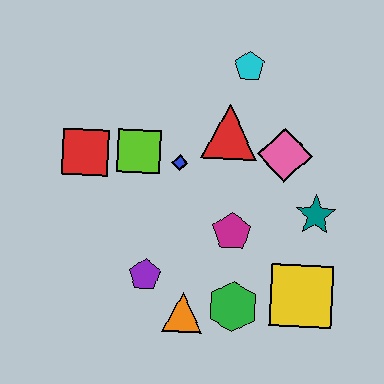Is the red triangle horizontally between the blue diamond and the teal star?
Yes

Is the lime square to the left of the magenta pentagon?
Yes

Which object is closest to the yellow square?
The green hexagon is closest to the yellow square.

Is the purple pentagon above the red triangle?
No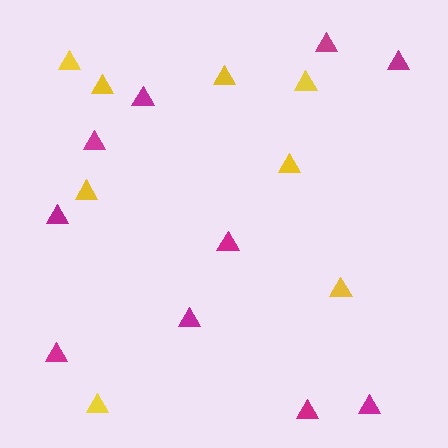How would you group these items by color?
There are 2 groups: one group of magenta triangles (10) and one group of yellow triangles (8).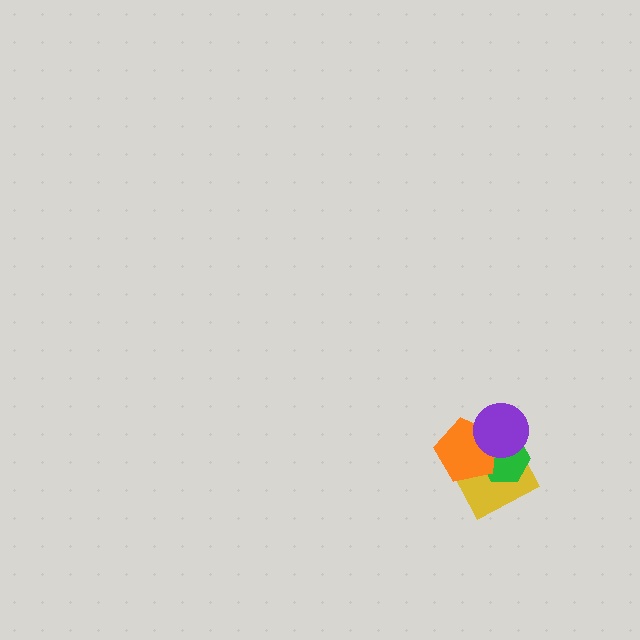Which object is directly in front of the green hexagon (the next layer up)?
The orange pentagon is directly in front of the green hexagon.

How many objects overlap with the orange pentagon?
3 objects overlap with the orange pentagon.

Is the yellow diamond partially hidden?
Yes, it is partially covered by another shape.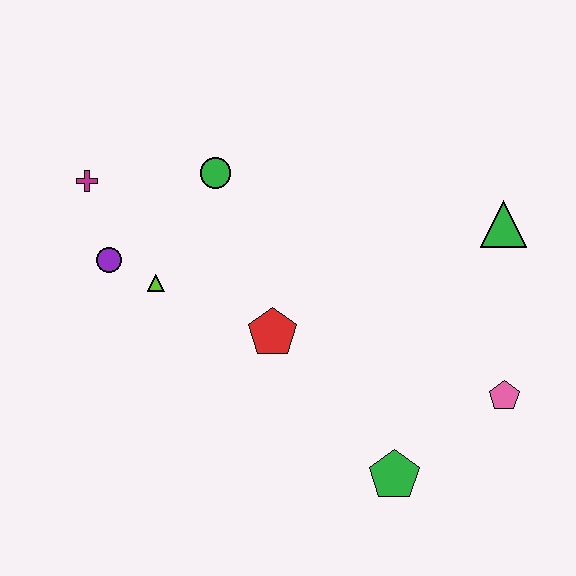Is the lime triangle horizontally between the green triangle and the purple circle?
Yes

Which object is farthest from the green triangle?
The magenta cross is farthest from the green triangle.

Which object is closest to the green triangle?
The pink pentagon is closest to the green triangle.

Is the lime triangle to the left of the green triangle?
Yes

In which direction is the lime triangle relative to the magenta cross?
The lime triangle is below the magenta cross.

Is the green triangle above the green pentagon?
Yes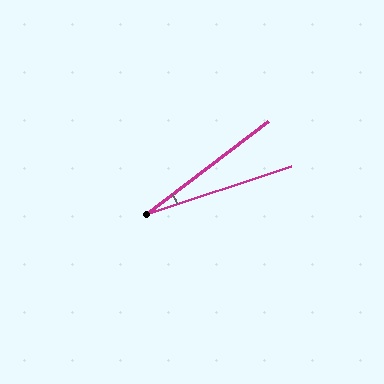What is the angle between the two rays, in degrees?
Approximately 19 degrees.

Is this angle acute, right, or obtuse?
It is acute.